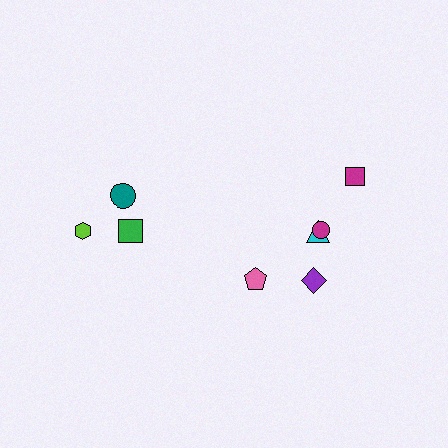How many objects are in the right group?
There are 5 objects.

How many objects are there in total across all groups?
There are 8 objects.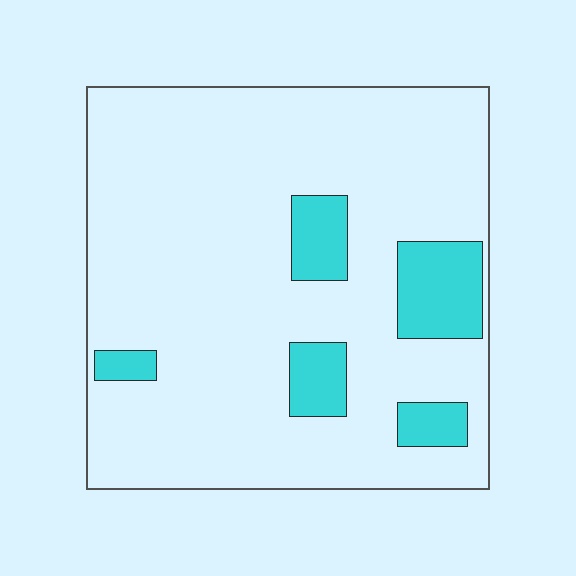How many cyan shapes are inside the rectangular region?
5.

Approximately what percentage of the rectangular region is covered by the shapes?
Approximately 15%.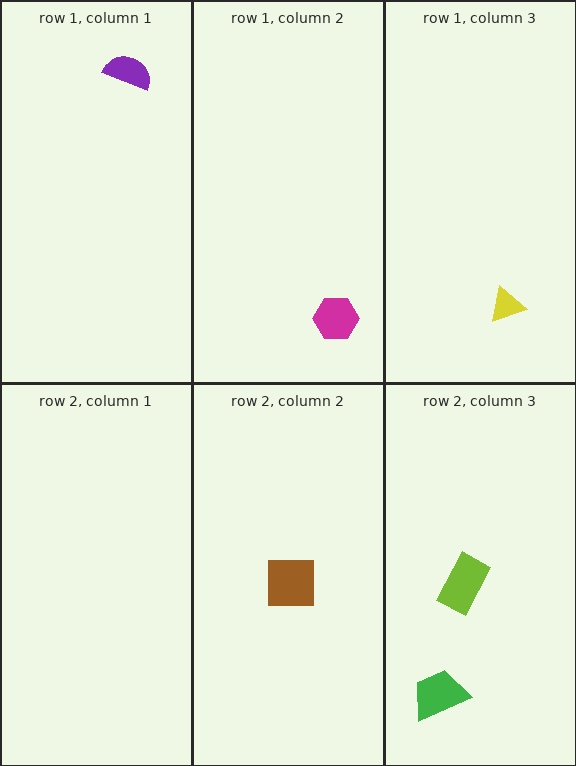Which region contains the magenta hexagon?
The row 1, column 2 region.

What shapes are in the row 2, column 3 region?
The green trapezoid, the lime rectangle.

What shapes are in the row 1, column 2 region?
The magenta hexagon.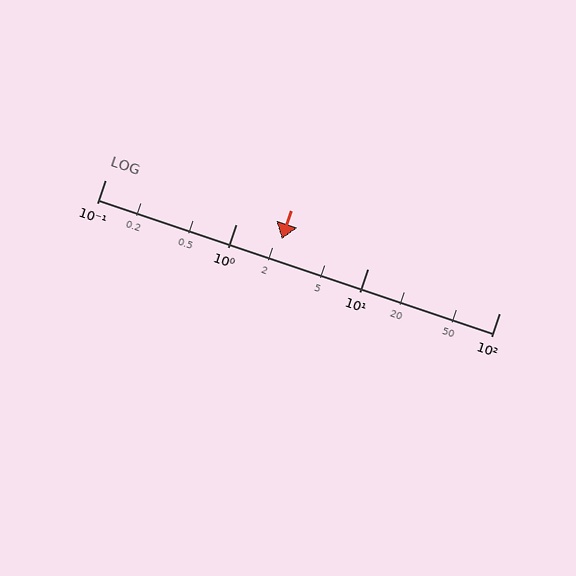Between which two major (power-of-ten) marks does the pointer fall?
The pointer is between 1 and 10.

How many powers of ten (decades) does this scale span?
The scale spans 3 decades, from 0.1 to 100.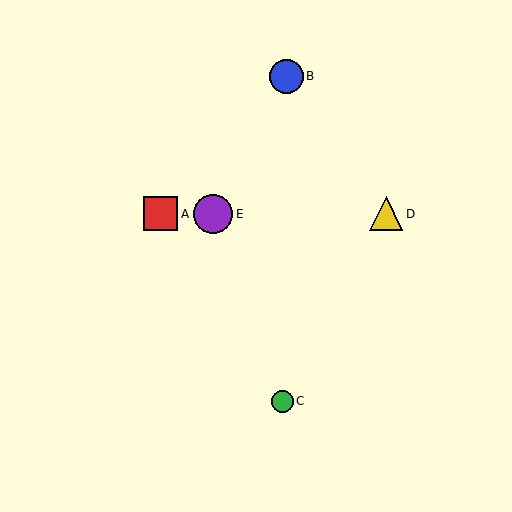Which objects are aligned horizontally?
Objects A, D, E are aligned horizontally.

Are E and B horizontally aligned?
No, E is at y≈214 and B is at y≈76.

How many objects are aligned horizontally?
3 objects (A, D, E) are aligned horizontally.